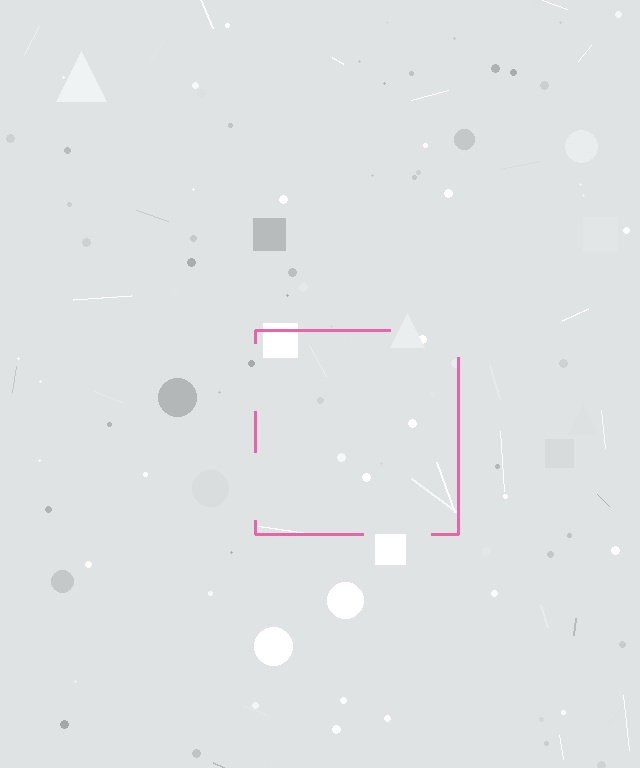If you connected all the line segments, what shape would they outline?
They would outline a square.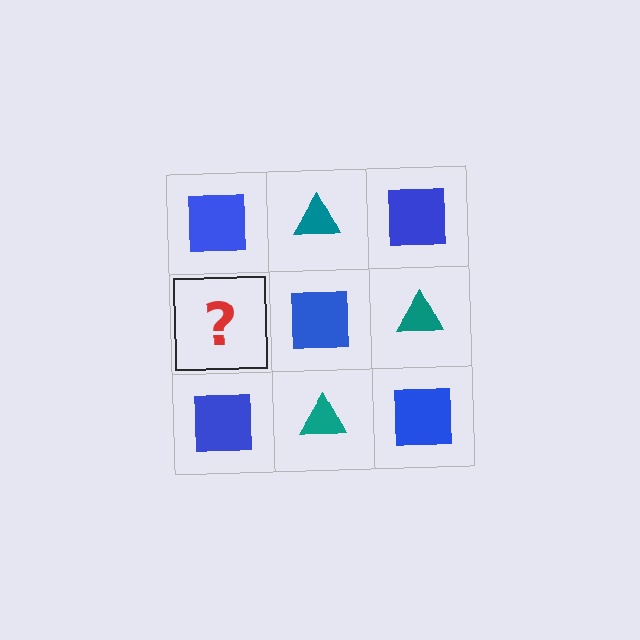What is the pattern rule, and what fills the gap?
The rule is that it alternates blue square and teal triangle in a checkerboard pattern. The gap should be filled with a teal triangle.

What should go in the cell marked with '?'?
The missing cell should contain a teal triangle.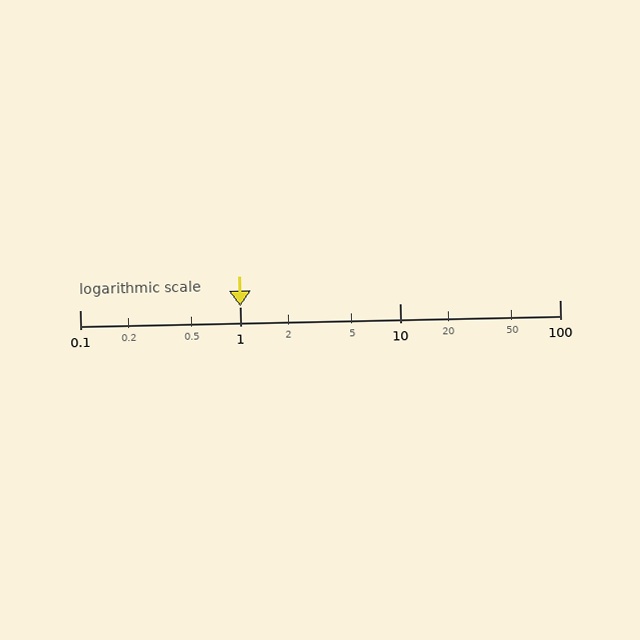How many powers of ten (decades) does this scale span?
The scale spans 3 decades, from 0.1 to 100.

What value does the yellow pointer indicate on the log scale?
The pointer indicates approximately 1.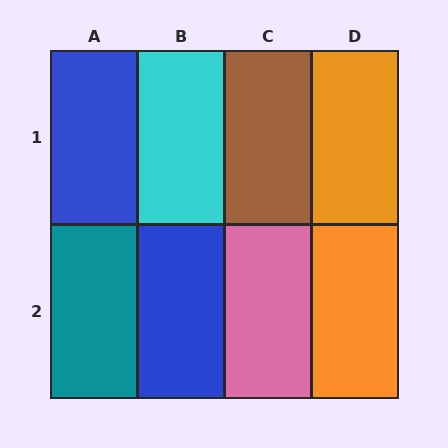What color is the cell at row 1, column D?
Orange.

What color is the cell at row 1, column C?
Brown.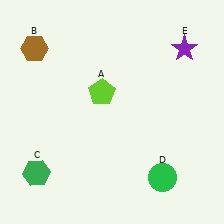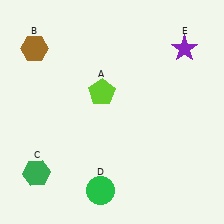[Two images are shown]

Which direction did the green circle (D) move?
The green circle (D) moved left.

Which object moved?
The green circle (D) moved left.